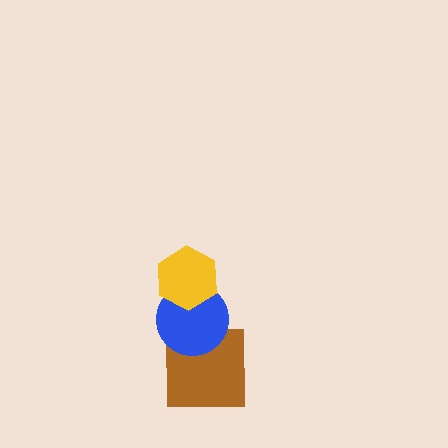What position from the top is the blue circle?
The blue circle is 2nd from the top.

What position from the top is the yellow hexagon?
The yellow hexagon is 1st from the top.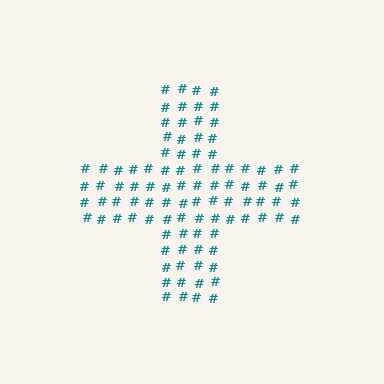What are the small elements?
The small elements are hash symbols.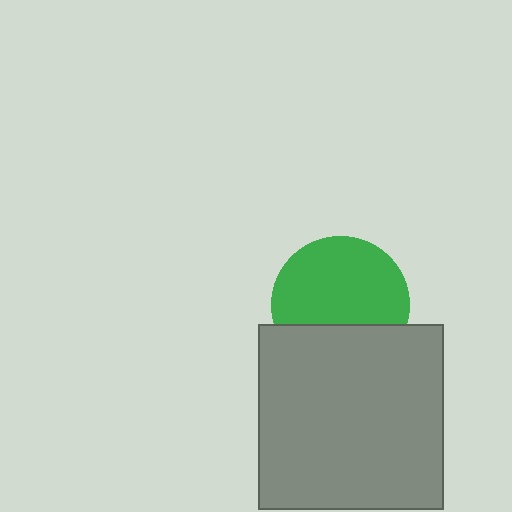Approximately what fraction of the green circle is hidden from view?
Roughly 33% of the green circle is hidden behind the gray square.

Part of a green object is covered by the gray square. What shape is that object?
It is a circle.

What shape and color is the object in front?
The object in front is a gray square.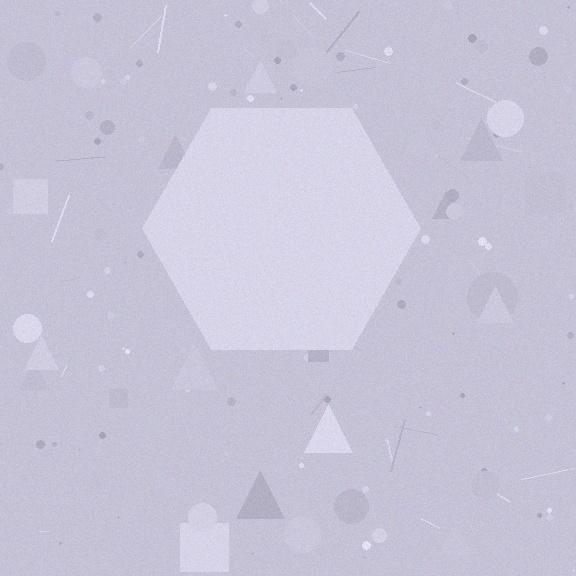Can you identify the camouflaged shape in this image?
The camouflaged shape is a hexagon.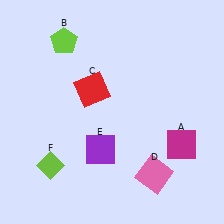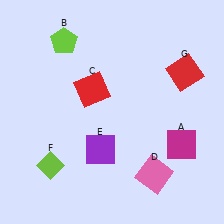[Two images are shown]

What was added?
A red square (G) was added in Image 2.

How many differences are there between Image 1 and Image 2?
There is 1 difference between the two images.